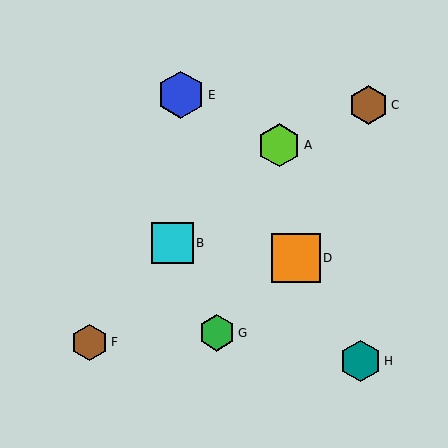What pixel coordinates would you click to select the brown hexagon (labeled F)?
Click at (89, 342) to select the brown hexagon F.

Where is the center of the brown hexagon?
The center of the brown hexagon is at (89, 342).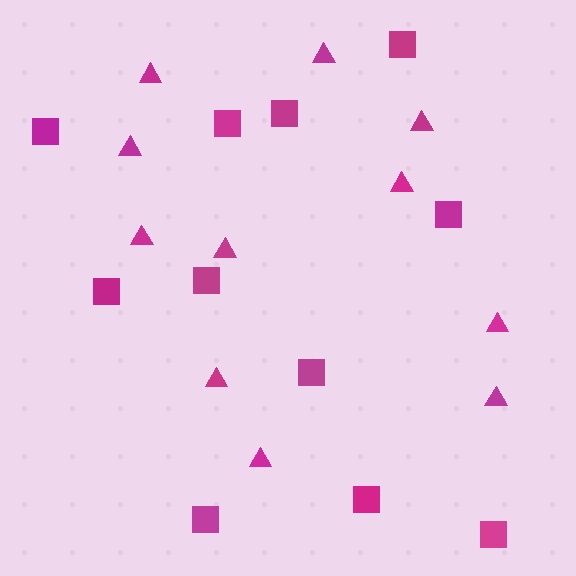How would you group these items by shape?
There are 2 groups: one group of triangles (11) and one group of squares (11).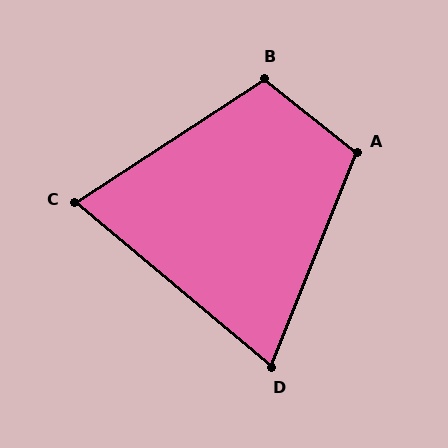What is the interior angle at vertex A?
Approximately 107 degrees (obtuse).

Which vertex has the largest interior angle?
B, at approximately 108 degrees.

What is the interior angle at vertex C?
Approximately 73 degrees (acute).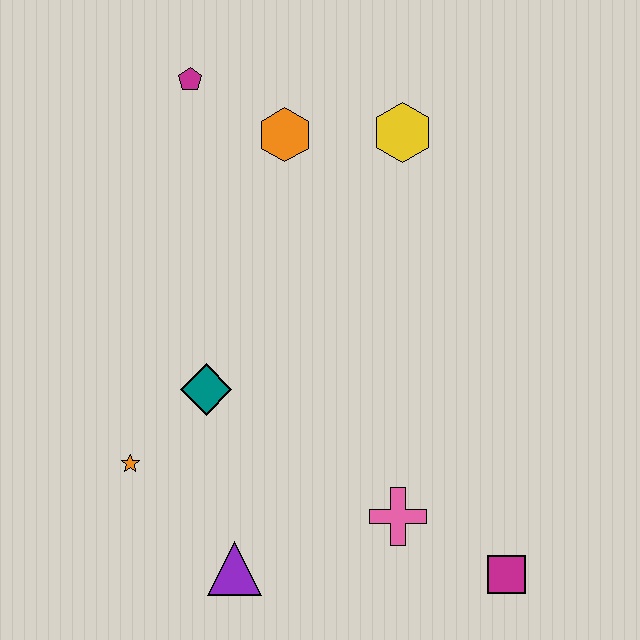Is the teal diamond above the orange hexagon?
No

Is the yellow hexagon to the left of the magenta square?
Yes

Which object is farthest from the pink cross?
The magenta pentagon is farthest from the pink cross.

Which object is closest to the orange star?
The teal diamond is closest to the orange star.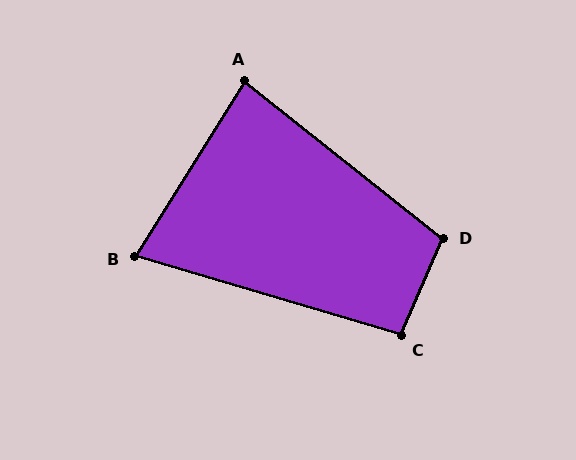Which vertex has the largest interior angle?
D, at approximately 105 degrees.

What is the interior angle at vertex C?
Approximately 96 degrees (obtuse).